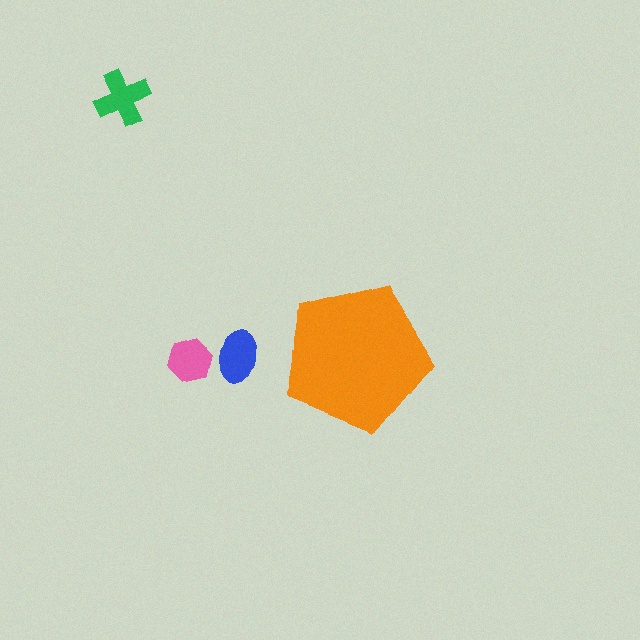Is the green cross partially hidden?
No, the green cross is fully visible.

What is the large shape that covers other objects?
An orange pentagon.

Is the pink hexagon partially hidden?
No, the pink hexagon is fully visible.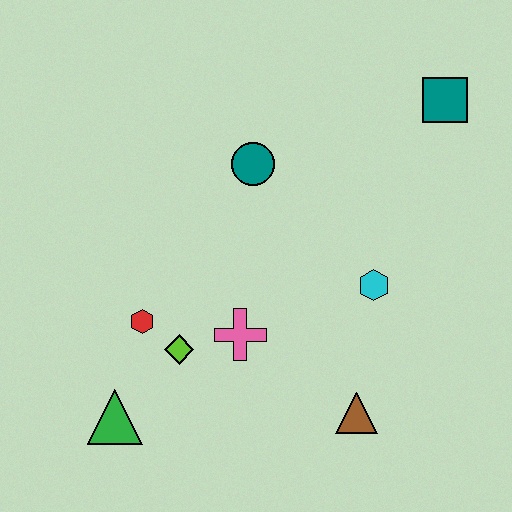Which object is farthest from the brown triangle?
The teal square is farthest from the brown triangle.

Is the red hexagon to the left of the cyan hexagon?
Yes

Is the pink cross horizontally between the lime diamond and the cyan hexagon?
Yes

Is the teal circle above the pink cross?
Yes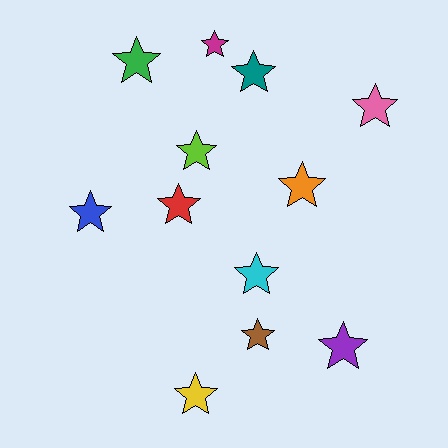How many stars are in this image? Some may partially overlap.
There are 12 stars.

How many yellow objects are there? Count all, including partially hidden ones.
There is 1 yellow object.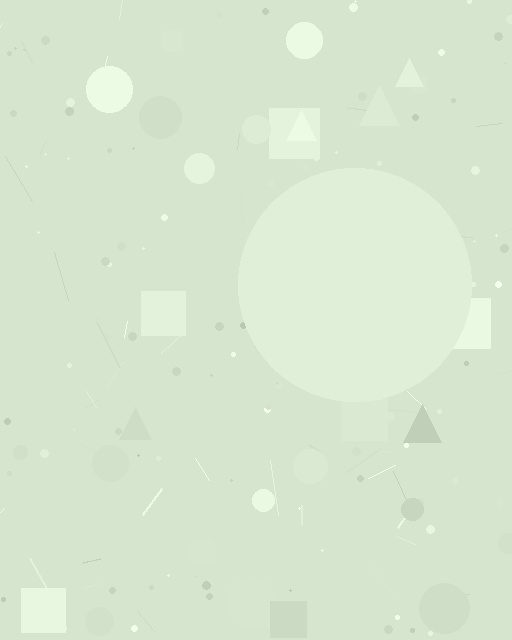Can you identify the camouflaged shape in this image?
The camouflaged shape is a circle.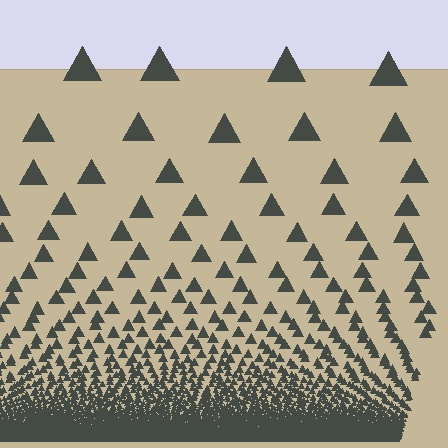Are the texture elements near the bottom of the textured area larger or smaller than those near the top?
Smaller. The gradient is inverted — elements near the bottom are smaller and denser.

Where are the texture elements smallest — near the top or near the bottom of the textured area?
Near the bottom.